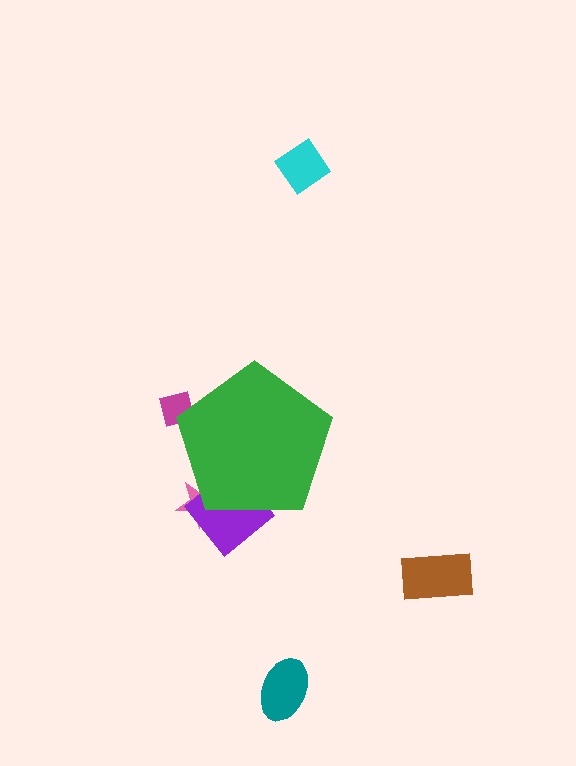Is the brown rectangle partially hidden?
No, the brown rectangle is fully visible.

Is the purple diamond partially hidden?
Yes, the purple diamond is partially hidden behind the green pentagon.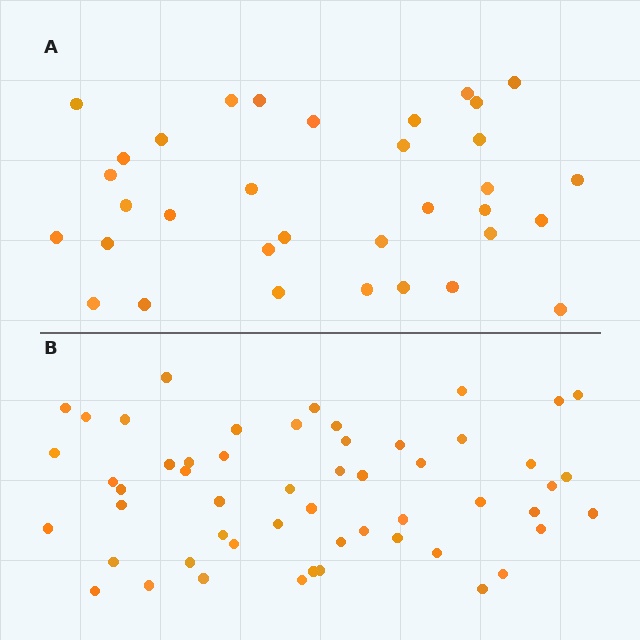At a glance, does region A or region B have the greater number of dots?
Region B (the bottom region) has more dots.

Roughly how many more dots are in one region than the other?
Region B has approximately 20 more dots than region A.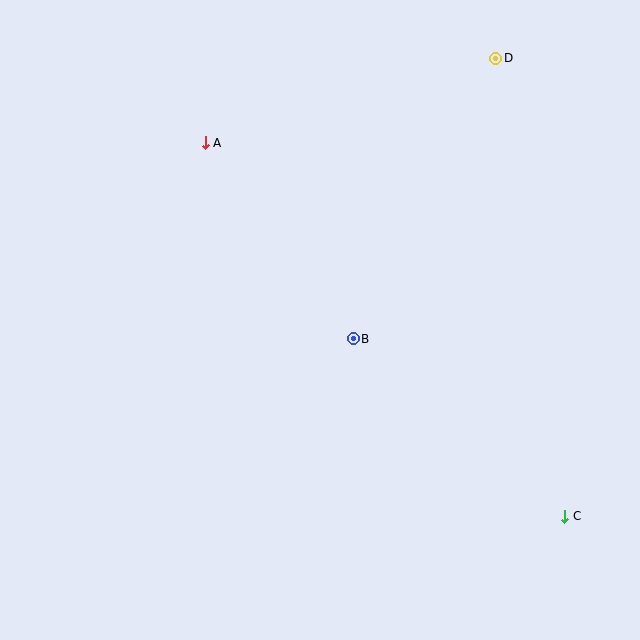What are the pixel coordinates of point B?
Point B is at (353, 339).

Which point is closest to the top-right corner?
Point D is closest to the top-right corner.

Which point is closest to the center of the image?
Point B at (353, 339) is closest to the center.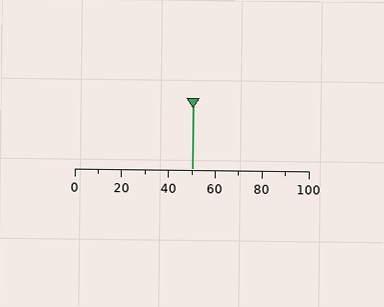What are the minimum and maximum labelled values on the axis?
The axis runs from 0 to 100.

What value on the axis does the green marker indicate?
The marker indicates approximately 50.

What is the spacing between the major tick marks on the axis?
The major ticks are spaced 20 apart.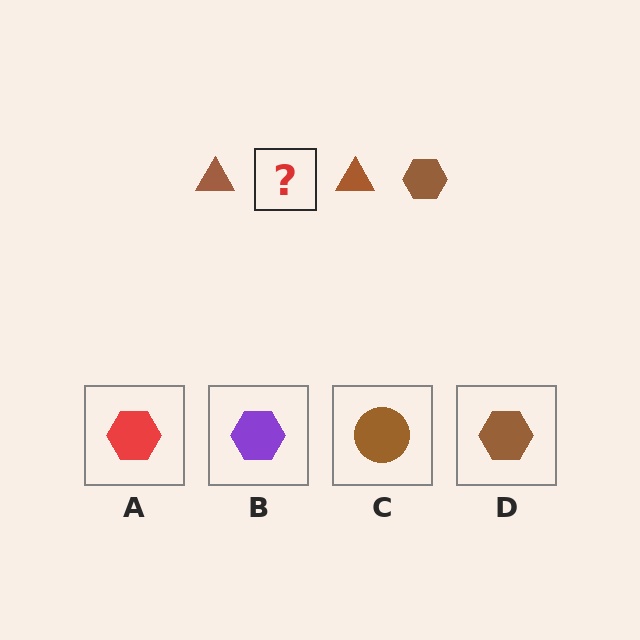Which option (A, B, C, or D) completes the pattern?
D.